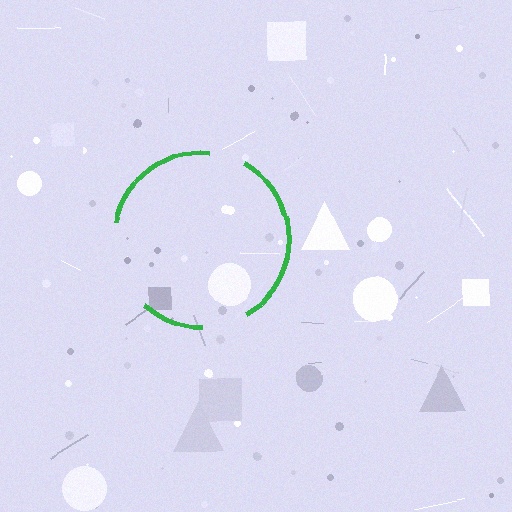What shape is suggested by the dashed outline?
The dashed outline suggests a circle.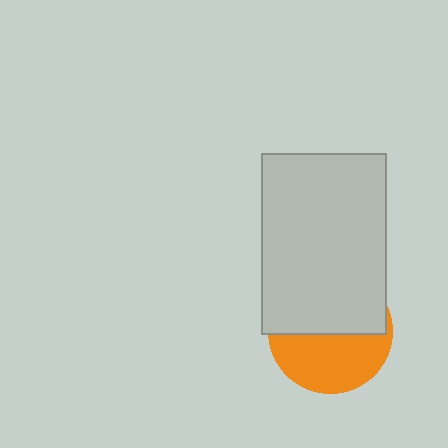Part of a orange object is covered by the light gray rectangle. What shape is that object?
It is a circle.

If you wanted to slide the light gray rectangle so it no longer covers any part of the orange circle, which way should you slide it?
Slide it up — that is the most direct way to separate the two shapes.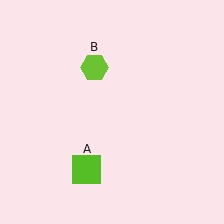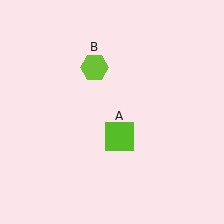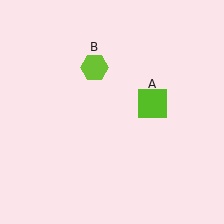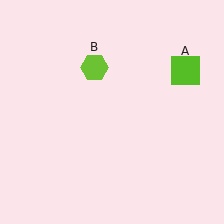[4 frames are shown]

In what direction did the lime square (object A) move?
The lime square (object A) moved up and to the right.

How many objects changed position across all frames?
1 object changed position: lime square (object A).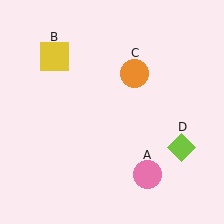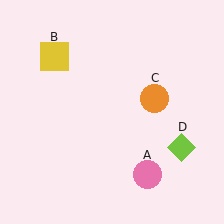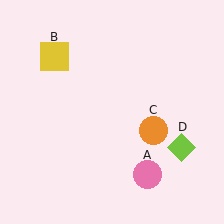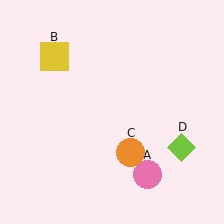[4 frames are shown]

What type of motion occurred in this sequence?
The orange circle (object C) rotated clockwise around the center of the scene.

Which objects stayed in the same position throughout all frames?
Pink circle (object A) and yellow square (object B) and lime diamond (object D) remained stationary.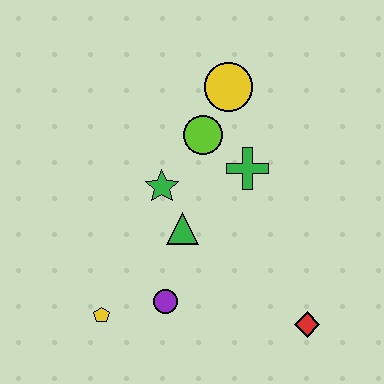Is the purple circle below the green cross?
Yes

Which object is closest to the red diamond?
The purple circle is closest to the red diamond.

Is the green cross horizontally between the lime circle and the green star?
No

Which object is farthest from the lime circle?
The red diamond is farthest from the lime circle.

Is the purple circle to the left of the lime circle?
Yes